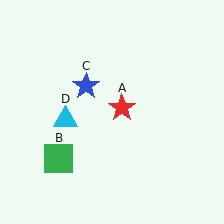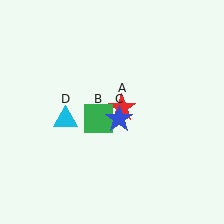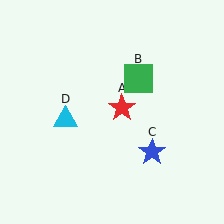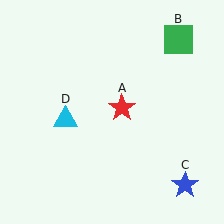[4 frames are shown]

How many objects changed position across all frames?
2 objects changed position: green square (object B), blue star (object C).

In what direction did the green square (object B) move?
The green square (object B) moved up and to the right.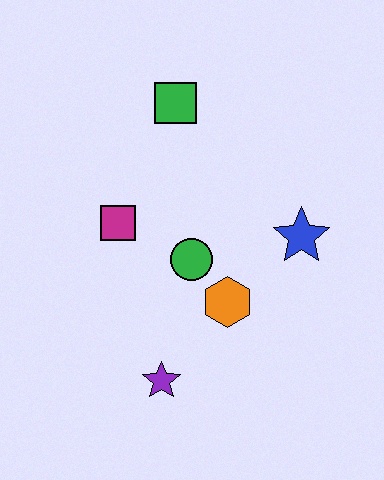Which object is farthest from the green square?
The purple star is farthest from the green square.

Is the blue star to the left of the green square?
No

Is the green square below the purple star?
No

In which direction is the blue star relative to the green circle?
The blue star is to the right of the green circle.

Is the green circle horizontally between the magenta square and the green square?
No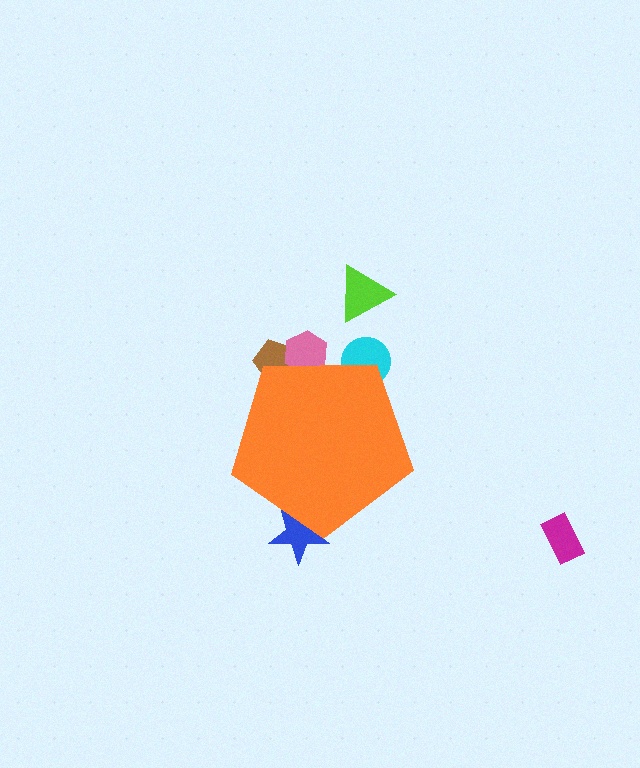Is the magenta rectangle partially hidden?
No, the magenta rectangle is fully visible.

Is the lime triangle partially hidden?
No, the lime triangle is fully visible.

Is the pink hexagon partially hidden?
Yes, the pink hexagon is partially hidden behind the orange pentagon.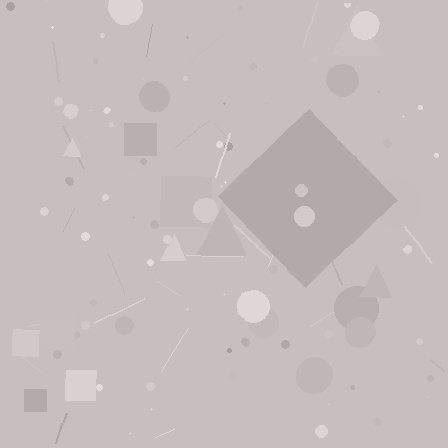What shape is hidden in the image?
A diamond is hidden in the image.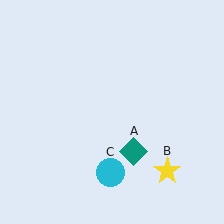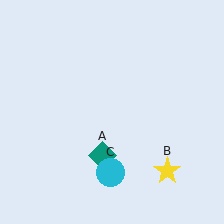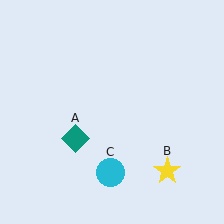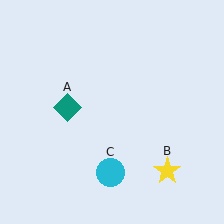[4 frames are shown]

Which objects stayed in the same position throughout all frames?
Yellow star (object B) and cyan circle (object C) remained stationary.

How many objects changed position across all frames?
1 object changed position: teal diamond (object A).